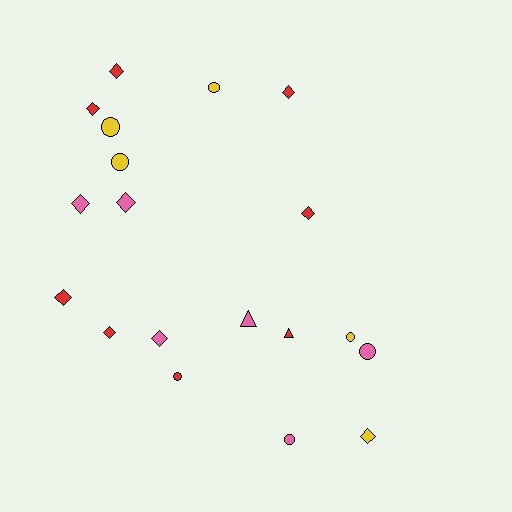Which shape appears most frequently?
Diamond, with 10 objects.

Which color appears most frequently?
Red, with 8 objects.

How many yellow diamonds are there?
There is 1 yellow diamond.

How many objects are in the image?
There are 19 objects.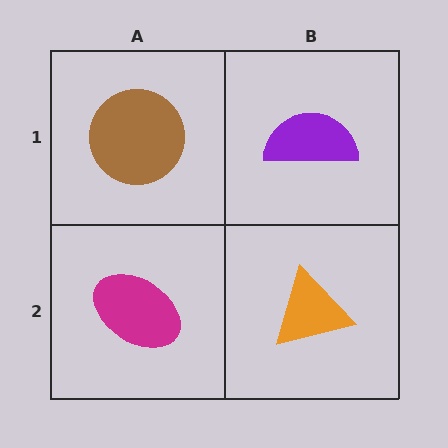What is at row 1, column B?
A purple semicircle.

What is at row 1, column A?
A brown circle.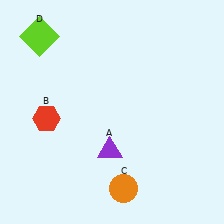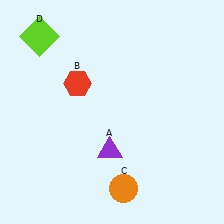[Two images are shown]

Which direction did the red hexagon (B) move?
The red hexagon (B) moved up.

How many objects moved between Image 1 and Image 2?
1 object moved between the two images.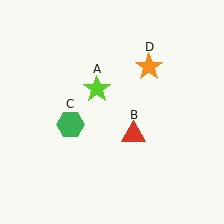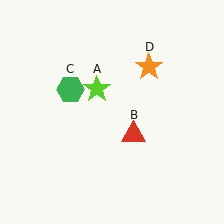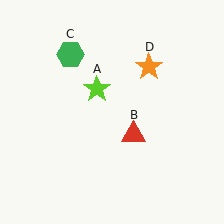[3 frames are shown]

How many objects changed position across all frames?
1 object changed position: green hexagon (object C).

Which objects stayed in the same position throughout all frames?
Lime star (object A) and red triangle (object B) and orange star (object D) remained stationary.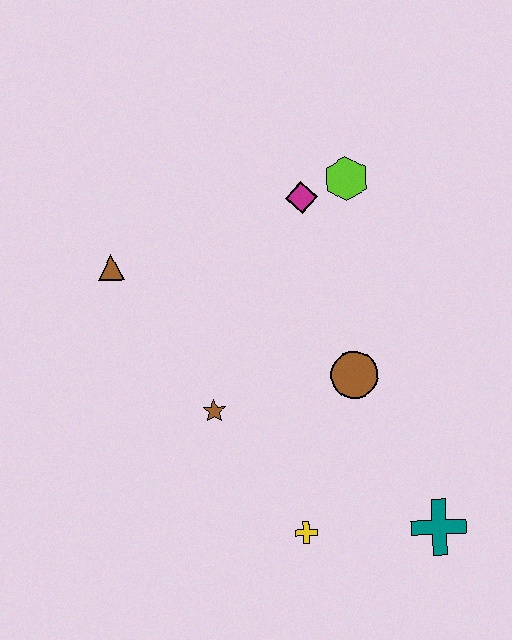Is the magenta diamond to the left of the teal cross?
Yes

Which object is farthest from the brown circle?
The brown triangle is farthest from the brown circle.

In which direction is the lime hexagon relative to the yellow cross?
The lime hexagon is above the yellow cross.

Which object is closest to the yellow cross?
The teal cross is closest to the yellow cross.